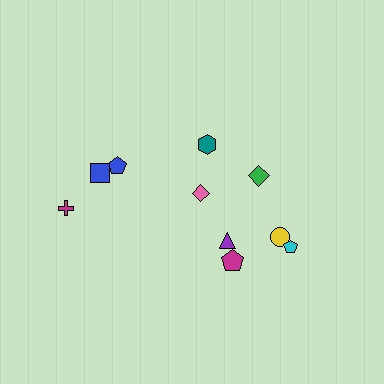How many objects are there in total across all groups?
There are 10 objects.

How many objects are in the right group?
There are 7 objects.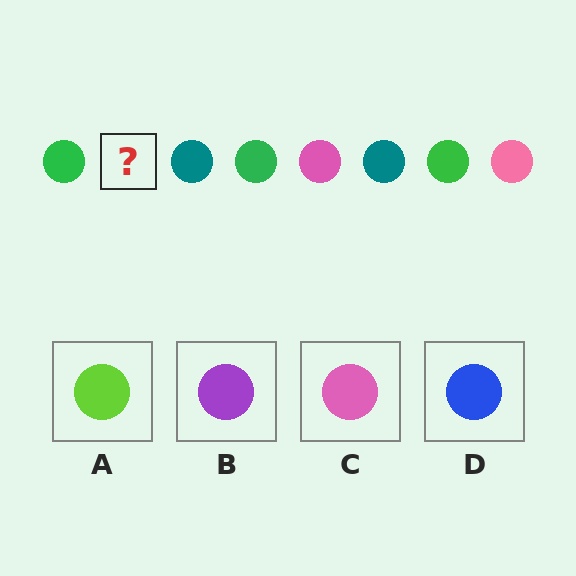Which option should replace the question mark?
Option C.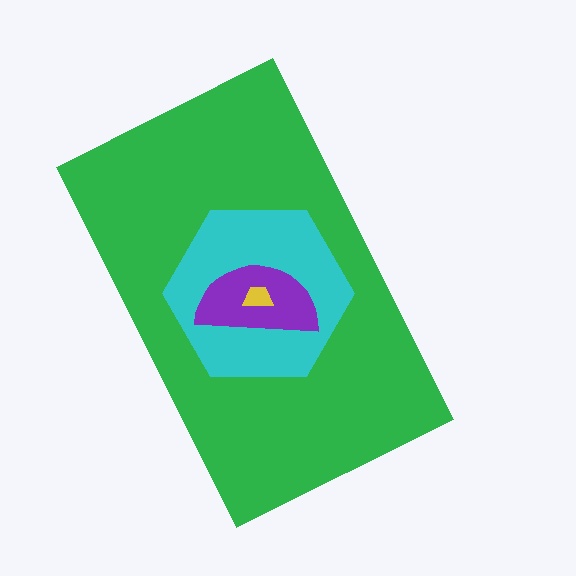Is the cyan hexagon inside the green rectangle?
Yes.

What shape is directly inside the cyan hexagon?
The purple semicircle.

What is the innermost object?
The yellow trapezoid.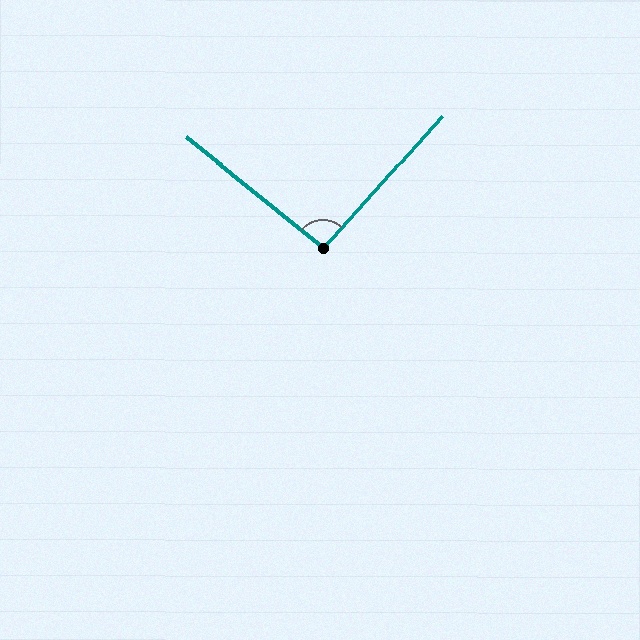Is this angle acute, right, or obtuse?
It is approximately a right angle.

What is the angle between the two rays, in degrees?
Approximately 93 degrees.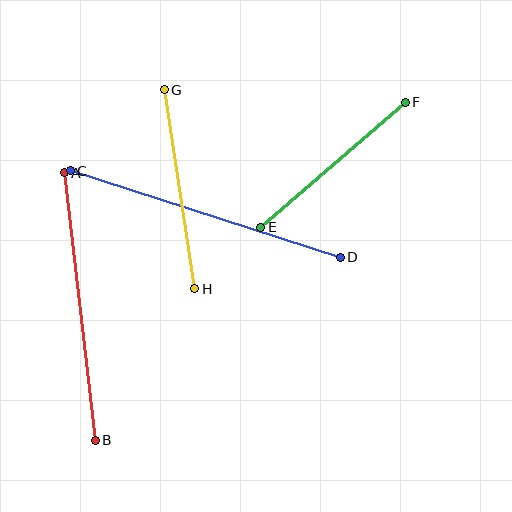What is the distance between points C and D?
The distance is approximately 283 pixels.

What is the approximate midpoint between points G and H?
The midpoint is at approximately (180, 189) pixels.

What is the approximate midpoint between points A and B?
The midpoint is at approximately (80, 307) pixels.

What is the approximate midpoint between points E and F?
The midpoint is at approximately (333, 165) pixels.